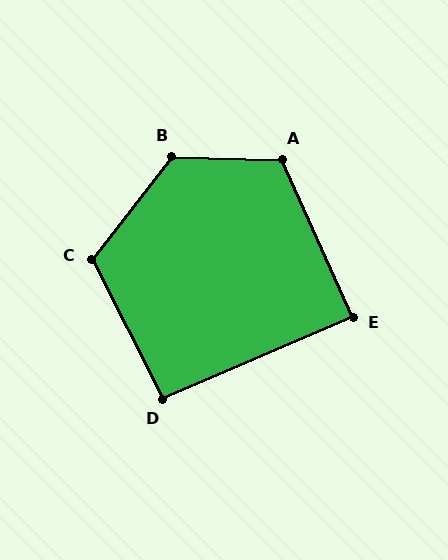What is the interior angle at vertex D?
Approximately 94 degrees (approximately right).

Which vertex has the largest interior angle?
B, at approximately 126 degrees.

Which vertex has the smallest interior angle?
E, at approximately 89 degrees.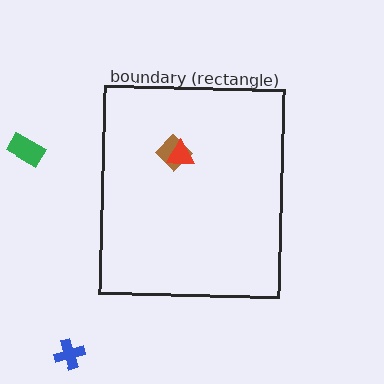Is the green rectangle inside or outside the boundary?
Outside.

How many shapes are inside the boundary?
2 inside, 2 outside.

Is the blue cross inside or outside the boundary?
Outside.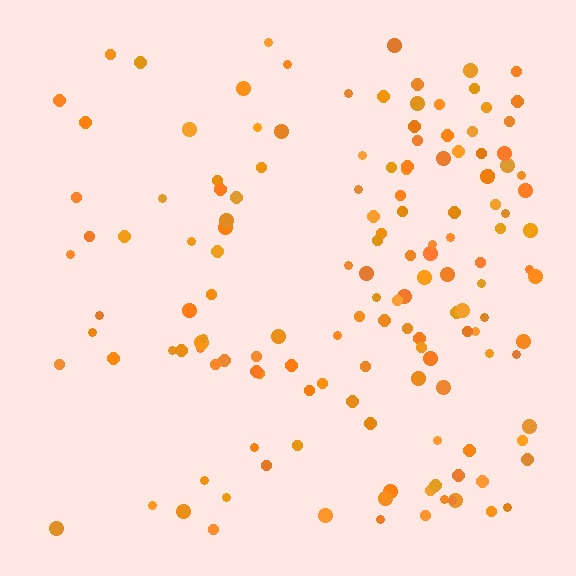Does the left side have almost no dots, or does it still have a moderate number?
Still a moderate number, just noticeably fewer than the right.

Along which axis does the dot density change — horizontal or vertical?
Horizontal.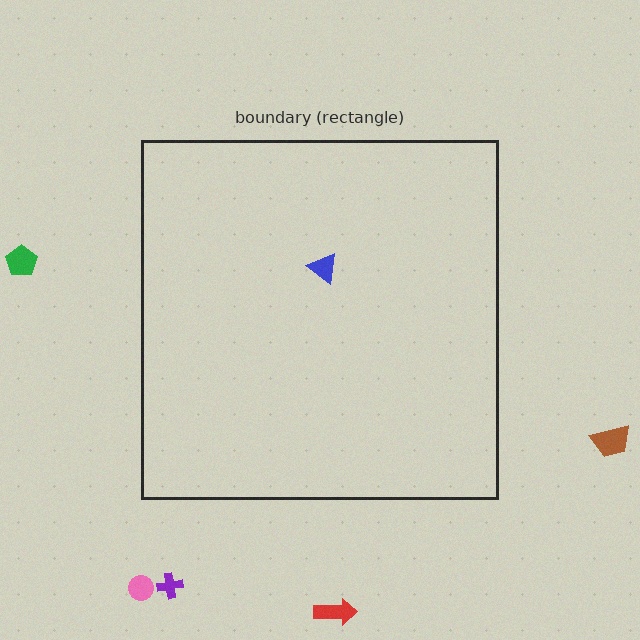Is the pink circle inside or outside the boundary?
Outside.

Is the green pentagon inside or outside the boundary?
Outside.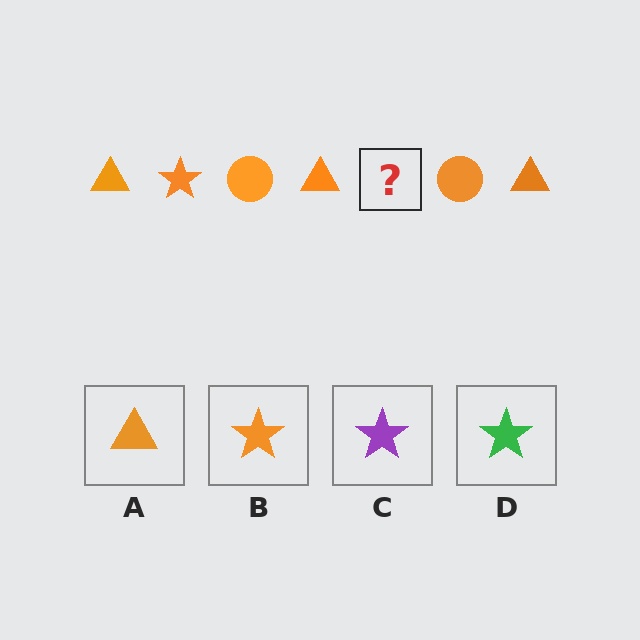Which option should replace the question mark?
Option B.